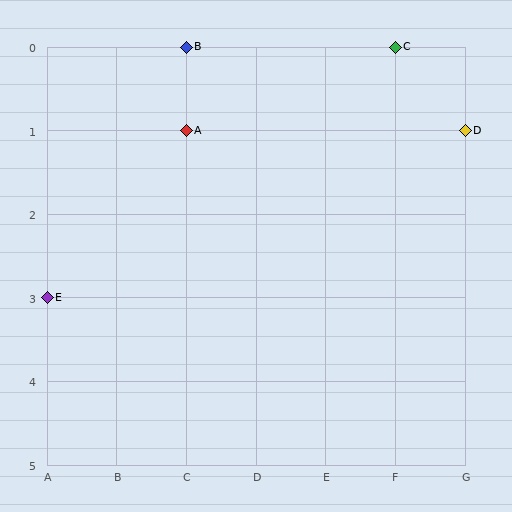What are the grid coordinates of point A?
Point A is at grid coordinates (C, 1).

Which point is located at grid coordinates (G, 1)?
Point D is at (G, 1).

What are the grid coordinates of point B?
Point B is at grid coordinates (C, 0).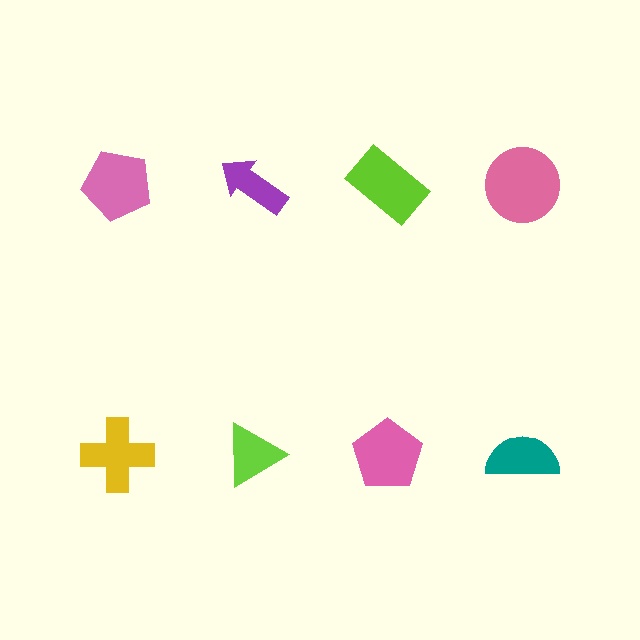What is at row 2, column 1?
A yellow cross.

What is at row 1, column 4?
A pink circle.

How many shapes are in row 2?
4 shapes.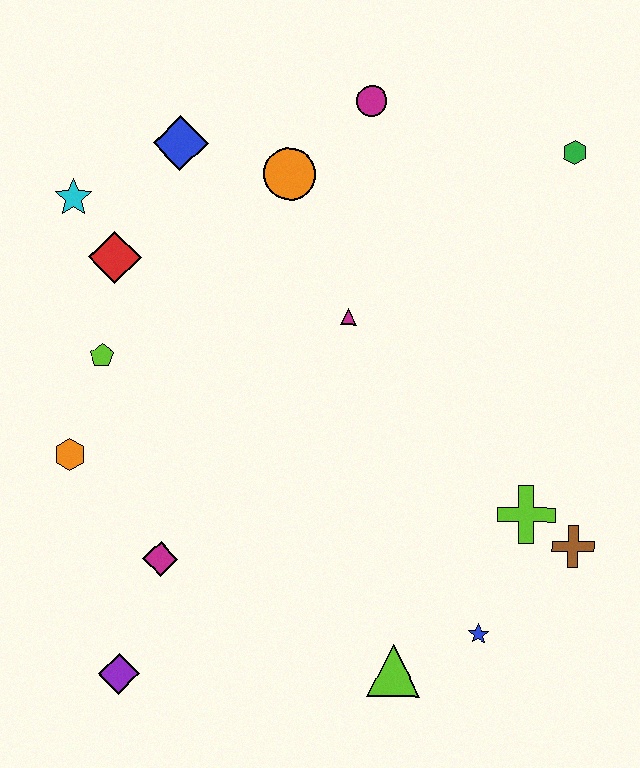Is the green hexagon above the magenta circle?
No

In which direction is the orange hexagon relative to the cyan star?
The orange hexagon is below the cyan star.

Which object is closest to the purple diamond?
The magenta diamond is closest to the purple diamond.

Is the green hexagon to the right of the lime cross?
Yes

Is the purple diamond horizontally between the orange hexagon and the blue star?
Yes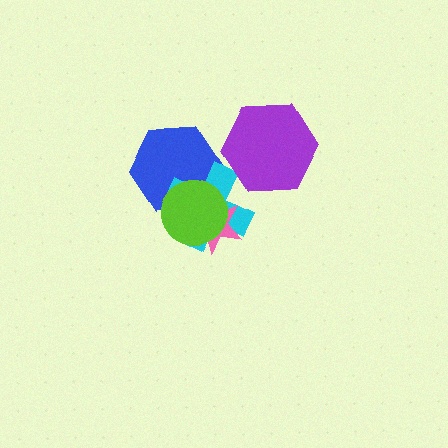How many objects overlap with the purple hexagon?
0 objects overlap with the purple hexagon.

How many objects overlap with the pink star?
2 objects overlap with the pink star.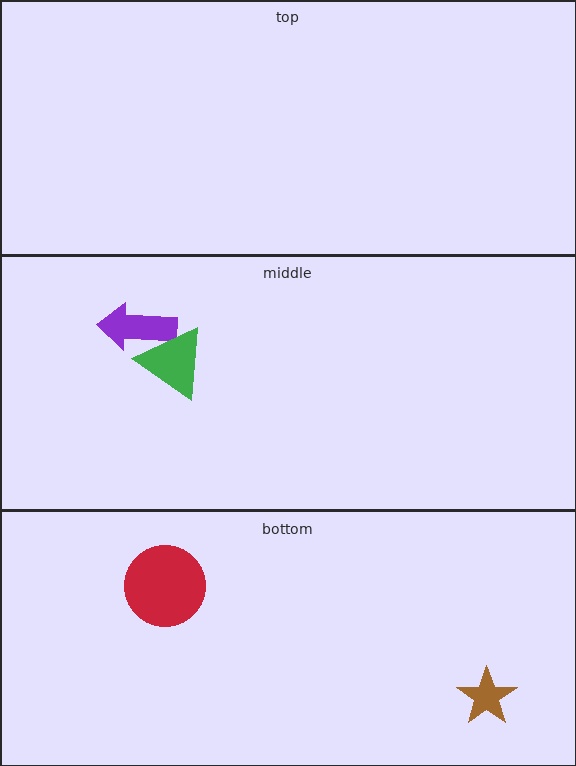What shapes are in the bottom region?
The red circle, the brown star.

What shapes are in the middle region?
The purple arrow, the green triangle.